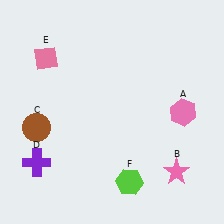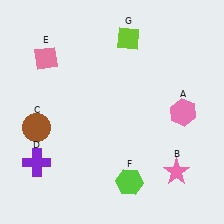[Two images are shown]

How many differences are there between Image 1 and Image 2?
There is 1 difference between the two images.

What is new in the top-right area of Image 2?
A lime diamond (G) was added in the top-right area of Image 2.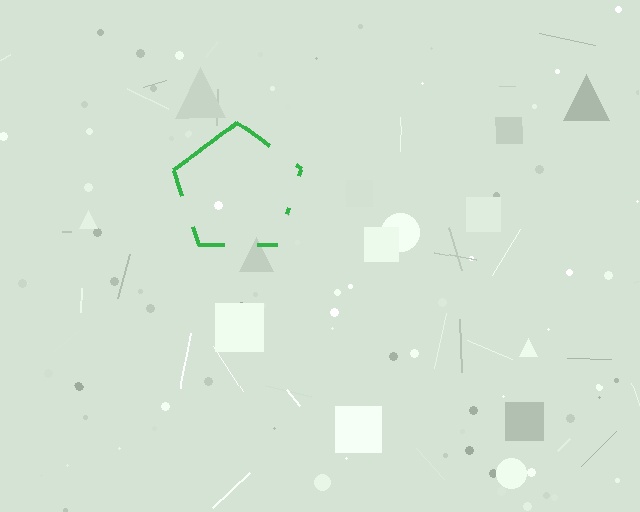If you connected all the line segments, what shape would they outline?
They would outline a pentagon.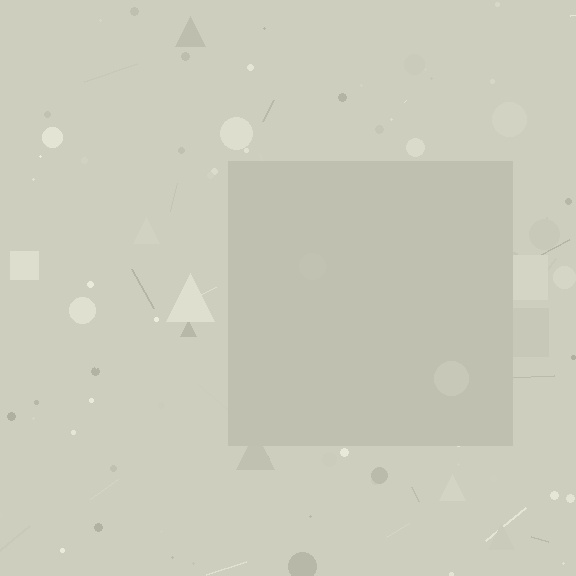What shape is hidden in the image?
A square is hidden in the image.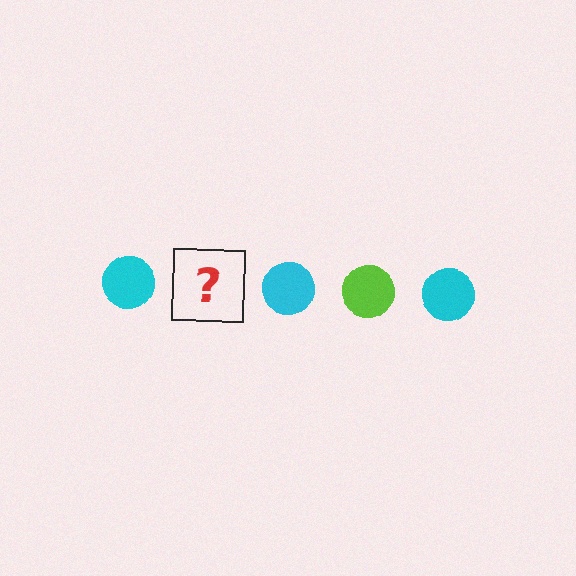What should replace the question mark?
The question mark should be replaced with a lime circle.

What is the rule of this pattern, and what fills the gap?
The rule is that the pattern cycles through cyan, lime circles. The gap should be filled with a lime circle.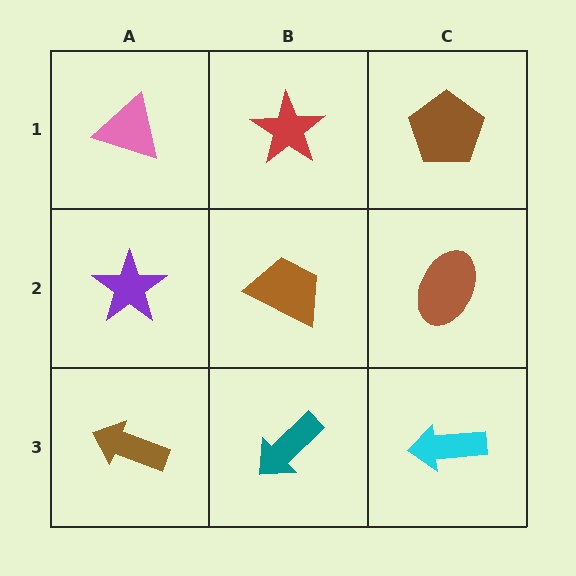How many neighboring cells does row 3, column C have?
2.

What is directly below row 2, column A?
A brown arrow.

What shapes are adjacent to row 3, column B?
A brown trapezoid (row 2, column B), a brown arrow (row 3, column A), a cyan arrow (row 3, column C).